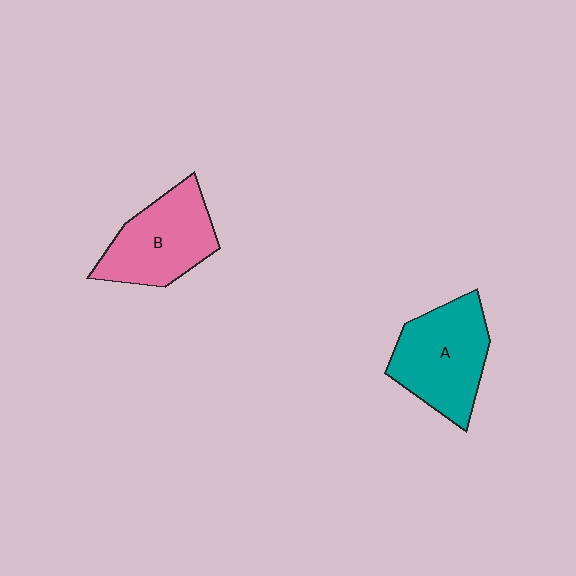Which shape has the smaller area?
Shape B (pink).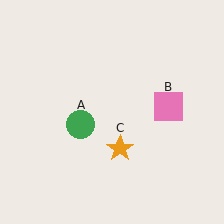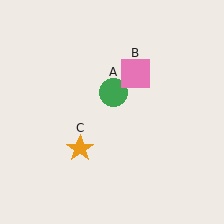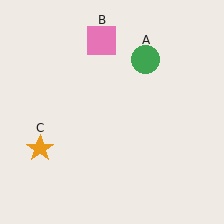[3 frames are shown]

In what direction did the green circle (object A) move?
The green circle (object A) moved up and to the right.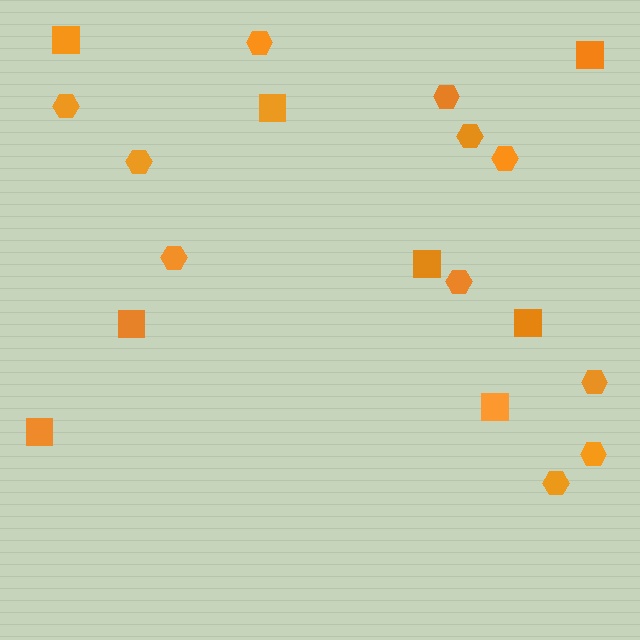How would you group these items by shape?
There are 2 groups: one group of squares (8) and one group of hexagons (11).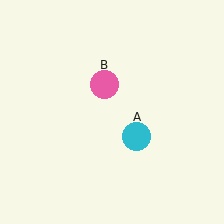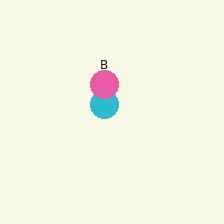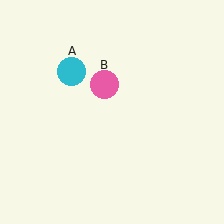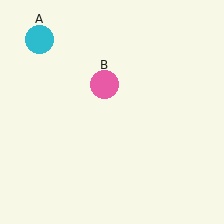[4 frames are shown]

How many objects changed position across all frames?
1 object changed position: cyan circle (object A).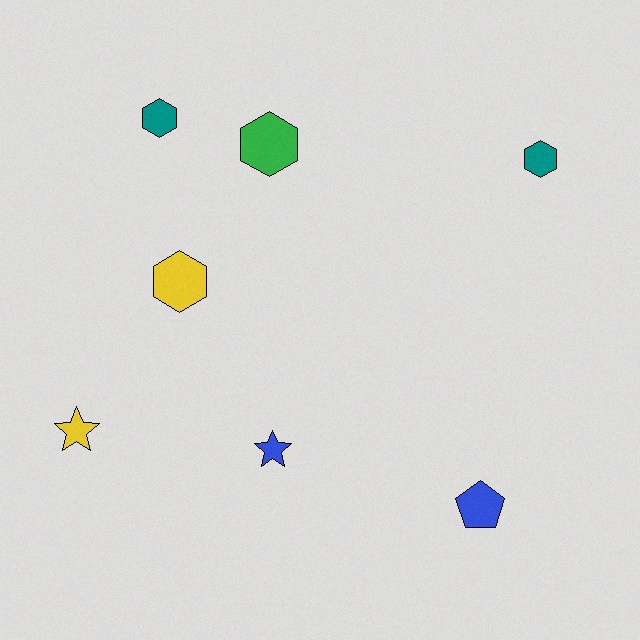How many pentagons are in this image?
There is 1 pentagon.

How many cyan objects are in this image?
There are no cyan objects.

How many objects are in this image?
There are 7 objects.